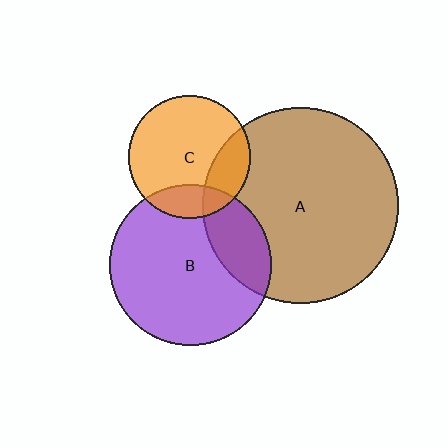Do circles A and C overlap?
Yes.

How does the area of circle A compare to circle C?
Approximately 2.5 times.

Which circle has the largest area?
Circle A (brown).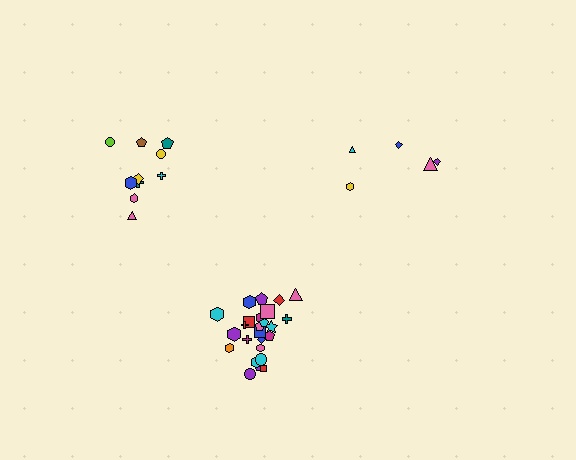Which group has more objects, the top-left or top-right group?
The top-left group.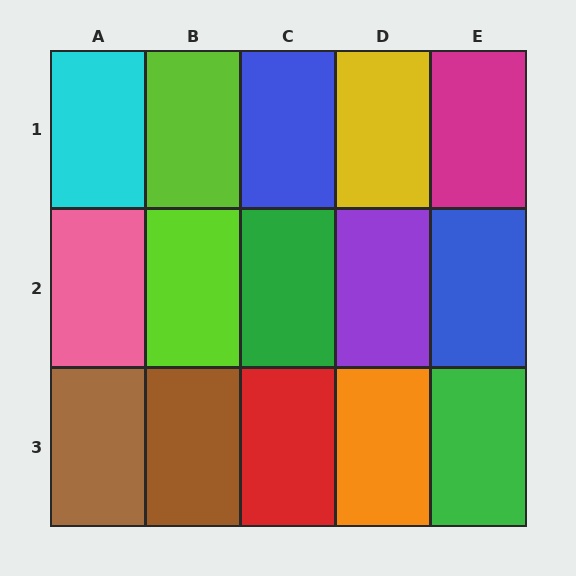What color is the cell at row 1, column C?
Blue.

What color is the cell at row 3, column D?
Orange.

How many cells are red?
1 cell is red.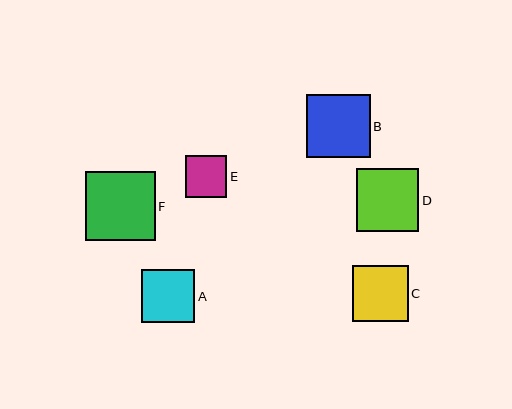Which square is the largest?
Square F is the largest with a size of approximately 69 pixels.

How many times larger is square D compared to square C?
Square D is approximately 1.1 times the size of square C.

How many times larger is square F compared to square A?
Square F is approximately 1.3 times the size of square A.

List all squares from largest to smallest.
From largest to smallest: F, B, D, C, A, E.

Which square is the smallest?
Square E is the smallest with a size of approximately 42 pixels.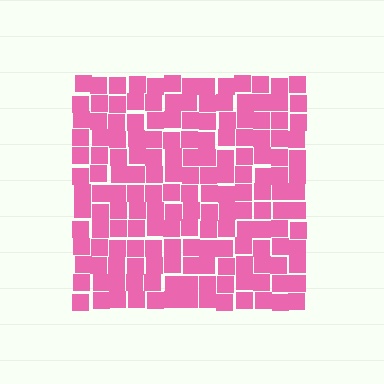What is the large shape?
The large shape is a square.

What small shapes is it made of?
It is made of small squares.